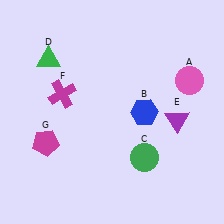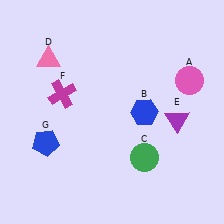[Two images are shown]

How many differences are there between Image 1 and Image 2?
There are 2 differences between the two images.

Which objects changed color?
D changed from green to pink. G changed from magenta to blue.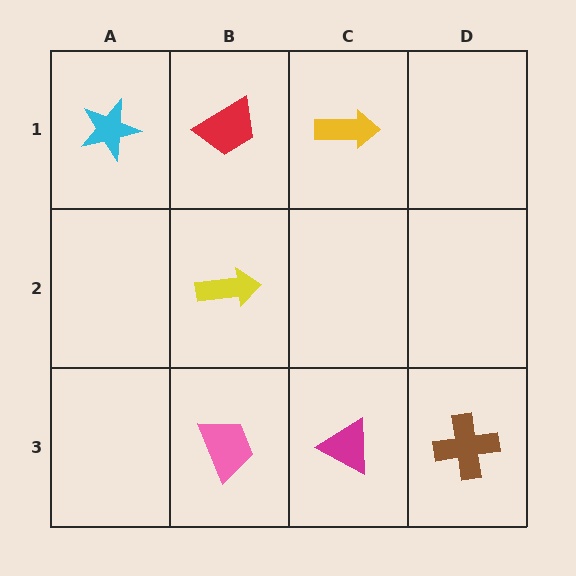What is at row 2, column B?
A yellow arrow.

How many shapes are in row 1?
3 shapes.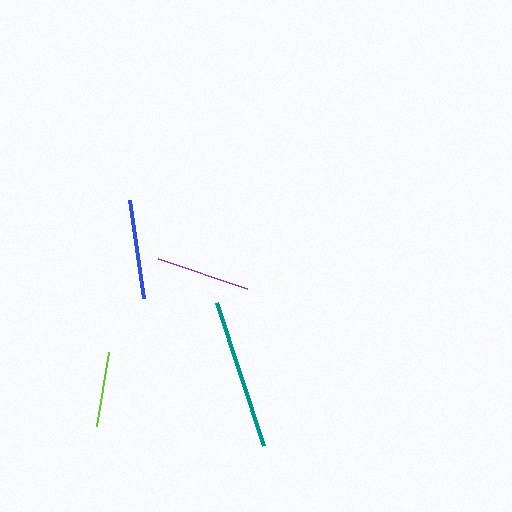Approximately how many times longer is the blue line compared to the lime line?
The blue line is approximately 1.3 times the length of the lime line.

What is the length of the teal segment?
The teal segment is approximately 150 pixels long.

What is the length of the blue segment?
The blue segment is approximately 99 pixels long.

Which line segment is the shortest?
The lime line is the shortest at approximately 75 pixels.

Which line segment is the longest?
The teal line is the longest at approximately 150 pixels.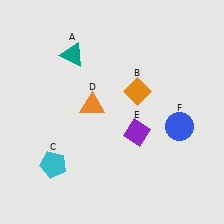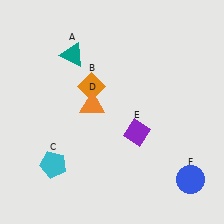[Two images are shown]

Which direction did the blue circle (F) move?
The blue circle (F) moved down.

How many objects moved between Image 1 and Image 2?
2 objects moved between the two images.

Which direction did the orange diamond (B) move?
The orange diamond (B) moved left.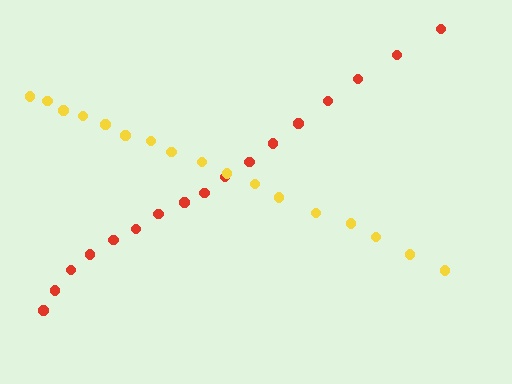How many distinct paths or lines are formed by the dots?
There are 2 distinct paths.